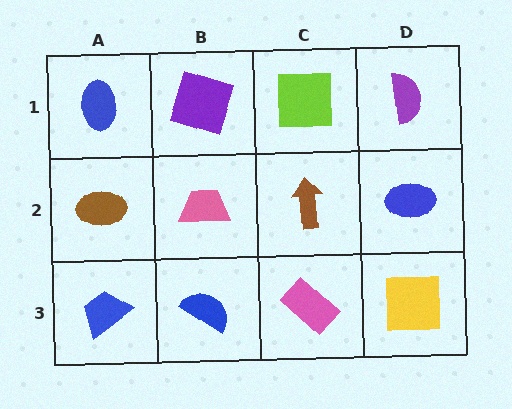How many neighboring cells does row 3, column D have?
2.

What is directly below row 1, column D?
A blue ellipse.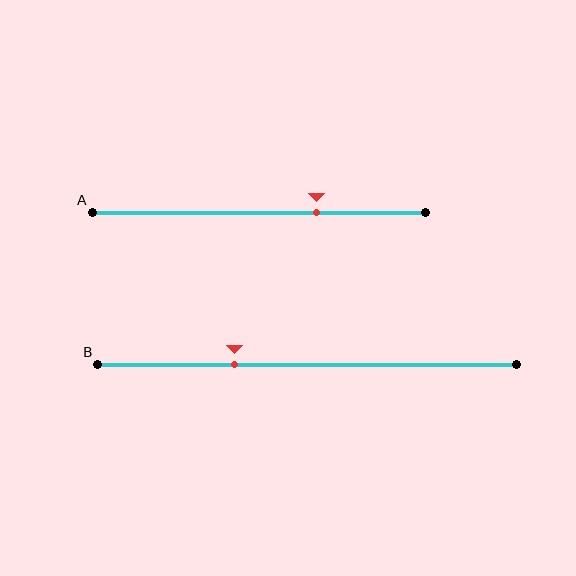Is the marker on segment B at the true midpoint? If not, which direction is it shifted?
No, the marker on segment B is shifted to the left by about 17% of the segment length.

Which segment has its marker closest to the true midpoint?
Segment B has its marker closest to the true midpoint.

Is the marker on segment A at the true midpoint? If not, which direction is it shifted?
No, the marker on segment A is shifted to the right by about 17% of the segment length.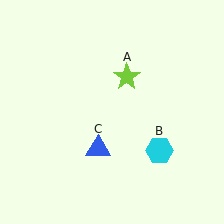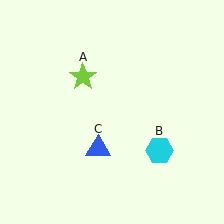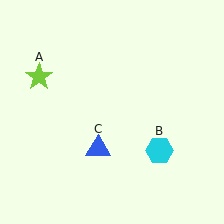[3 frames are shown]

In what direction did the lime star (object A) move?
The lime star (object A) moved left.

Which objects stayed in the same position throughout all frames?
Cyan hexagon (object B) and blue triangle (object C) remained stationary.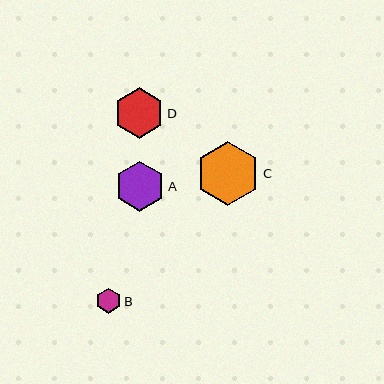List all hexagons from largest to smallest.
From largest to smallest: C, A, D, B.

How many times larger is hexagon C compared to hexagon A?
Hexagon C is approximately 1.3 times the size of hexagon A.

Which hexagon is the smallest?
Hexagon B is the smallest with a size of approximately 25 pixels.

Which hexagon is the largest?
Hexagon C is the largest with a size of approximately 63 pixels.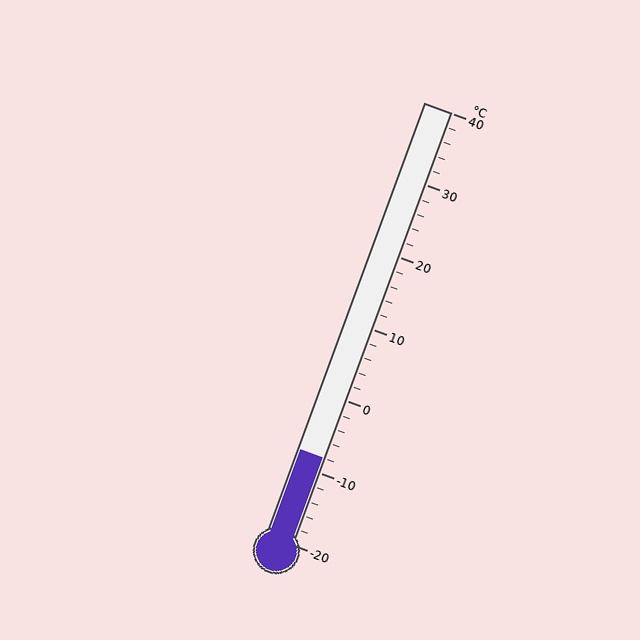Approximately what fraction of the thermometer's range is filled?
The thermometer is filled to approximately 20% of its range.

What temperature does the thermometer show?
The thermometer shows approximately -8°C.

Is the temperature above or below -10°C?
The temperature is above -10°C.